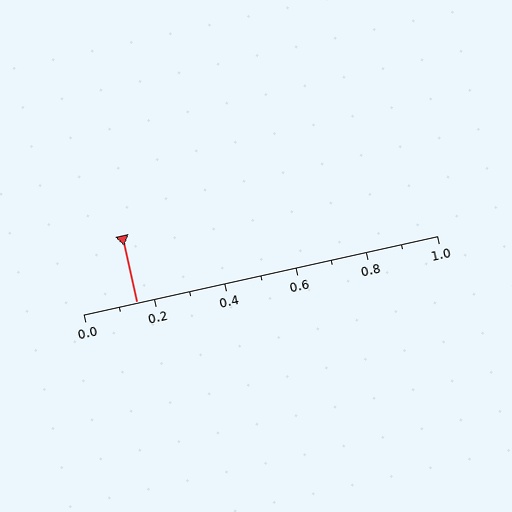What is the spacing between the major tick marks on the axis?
The major ticks are spaced 0.2 apart.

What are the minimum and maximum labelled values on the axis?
The axis runs from 0.0 to 1.0.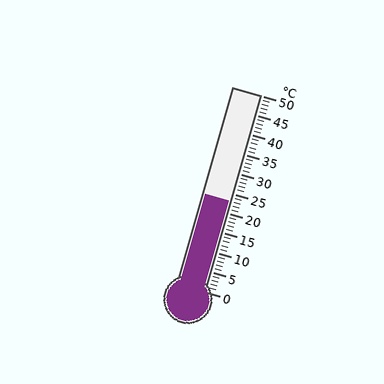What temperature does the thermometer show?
The thermometer shows approximately 23°C.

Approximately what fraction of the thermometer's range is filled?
The thermometer is filled to approximately 45% of its range.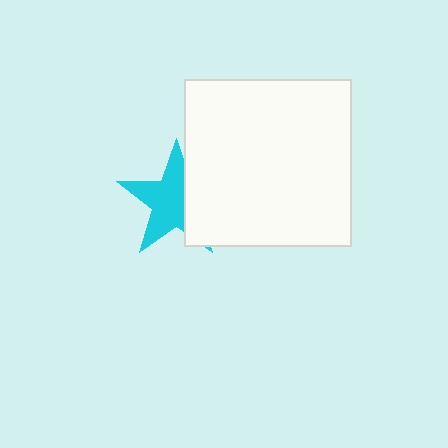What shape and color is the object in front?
The object in front is a white square.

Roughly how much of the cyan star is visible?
About half of it is visible (roughly 63%).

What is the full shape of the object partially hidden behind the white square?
The partially hidden object is a cyan star.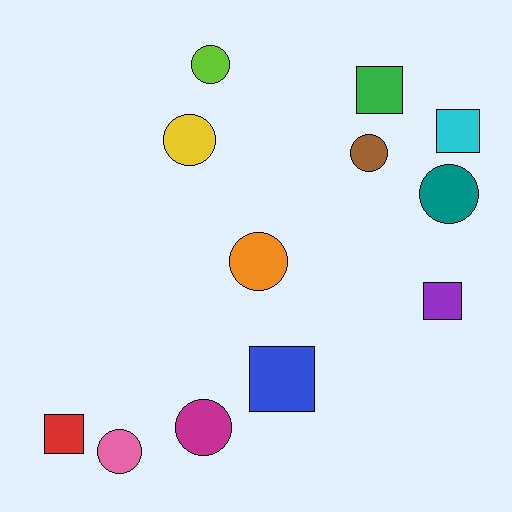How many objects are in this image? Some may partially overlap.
There are 12 objects.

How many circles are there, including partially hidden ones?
There are 7 circles.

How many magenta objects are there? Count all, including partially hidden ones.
There is 1 magenta object.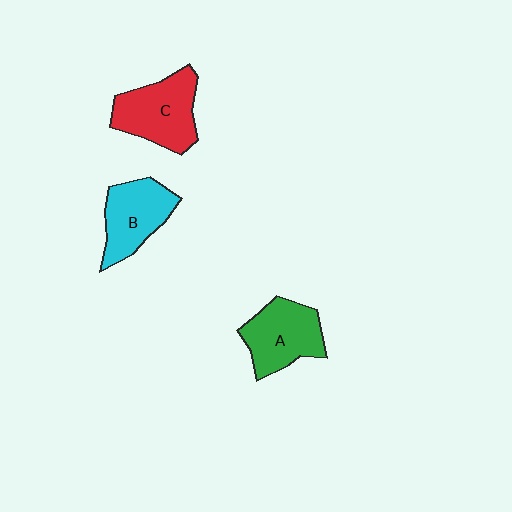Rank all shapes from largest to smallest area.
From largest to smallest: C (red), A (green), B (cyan).